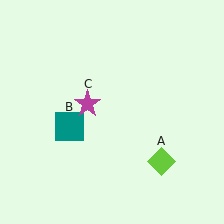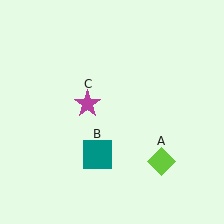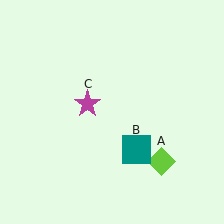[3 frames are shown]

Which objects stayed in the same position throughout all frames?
Lime diamond (object A) and magenta star (object C) remained stationary.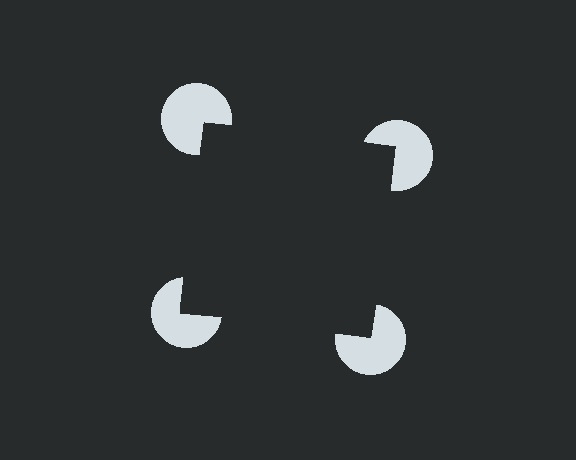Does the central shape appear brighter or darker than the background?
It typically appears slightly darker than the background, even though no actual brightness change is drawn.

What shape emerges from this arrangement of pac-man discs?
An illusory square — its edges are inferred from the aligned wedge cuts in the pac-man discs, not physically drawn.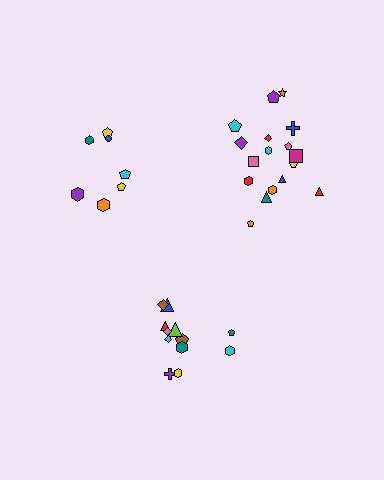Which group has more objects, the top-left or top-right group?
The top-right group.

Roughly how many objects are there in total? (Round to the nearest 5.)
Roughly 35 objects in total.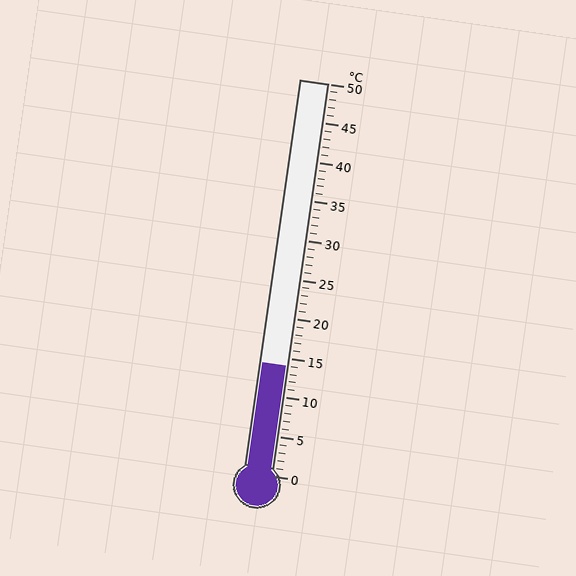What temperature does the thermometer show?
The thermometer shows approximately 14°C.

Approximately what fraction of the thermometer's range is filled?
The thermometer is filled to approximately 30% of its range.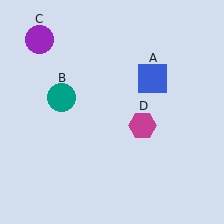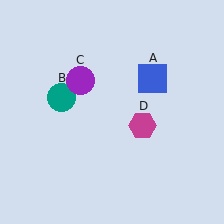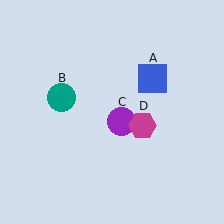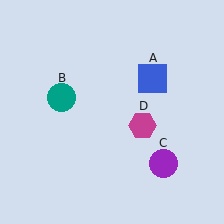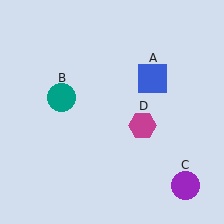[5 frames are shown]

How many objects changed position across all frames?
1 object changed position: purple circle (object C).